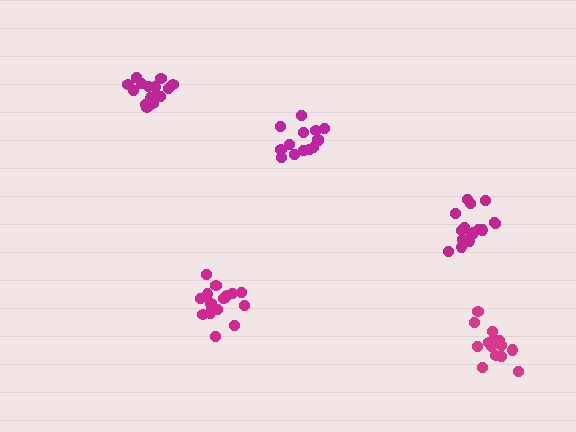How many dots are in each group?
Group 1: 14 dots, Group 2: 14 dots, Group 3: 16 dots, Group 4: 15 dots, Group 5: 17 dots (76 total).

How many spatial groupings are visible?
There are 5 spatial groupings.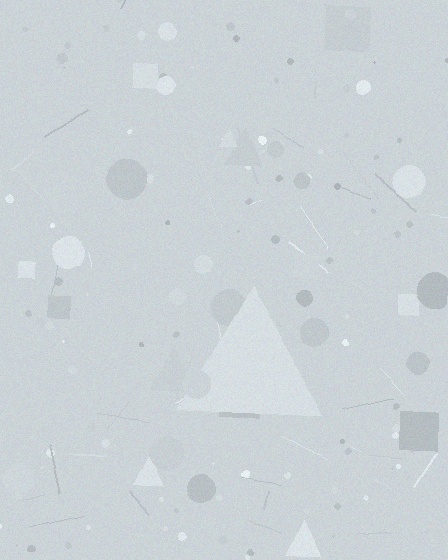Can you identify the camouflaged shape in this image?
The camouflaged shape is a triangle.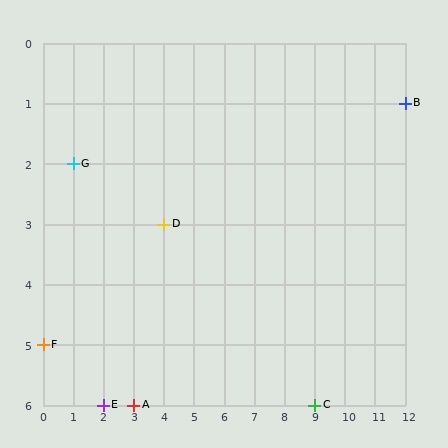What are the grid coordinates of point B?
Point B is at grid coordinates (12, 1).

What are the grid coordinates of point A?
Point A is at grid coordinates (3, 6).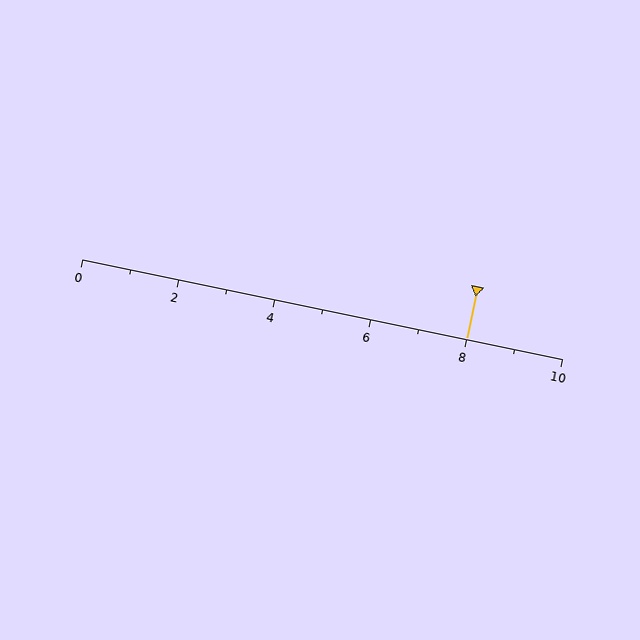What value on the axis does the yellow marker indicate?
The marker indicates approximately 8.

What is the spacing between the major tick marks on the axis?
The major ticks are spaced 2 apart.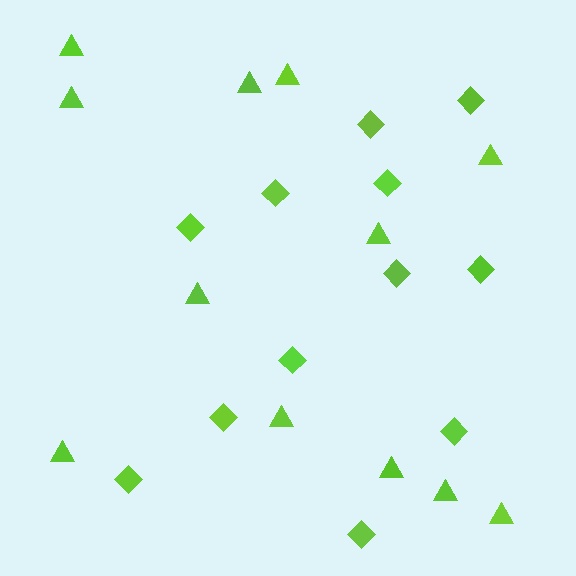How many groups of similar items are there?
There are 2 groups: one group of diamonds (12) and one group of triangles (12).